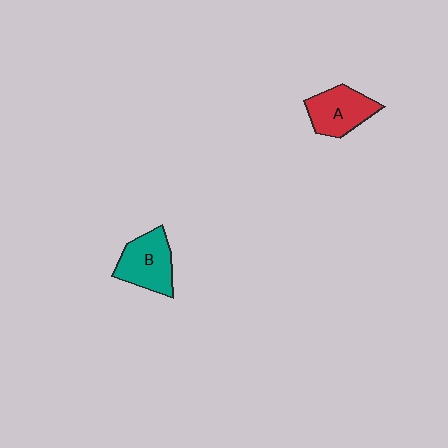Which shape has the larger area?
Shape B (teal).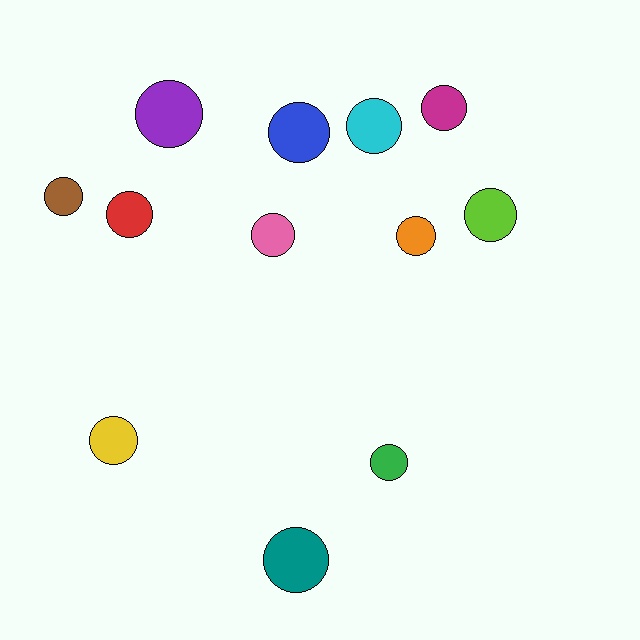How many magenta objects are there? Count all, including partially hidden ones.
There is 1 magenta object.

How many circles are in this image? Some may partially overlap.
There are 12 circles.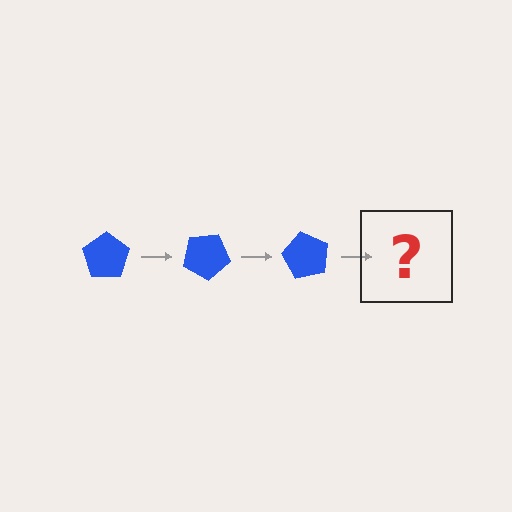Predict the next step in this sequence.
The next step is a blue pentagon rotated 90 degrees.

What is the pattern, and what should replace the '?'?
The pattern is that the pentagon rotates 30 degrees each step. The '?' should be a blue pentagon rotated 90 degrees.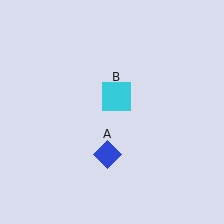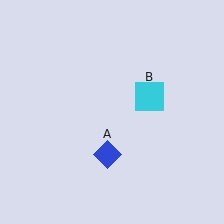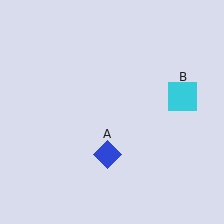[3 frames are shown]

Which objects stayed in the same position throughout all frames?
Blue diamond (object A) remained stationary.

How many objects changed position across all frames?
1 object changed position: cyan square (object B).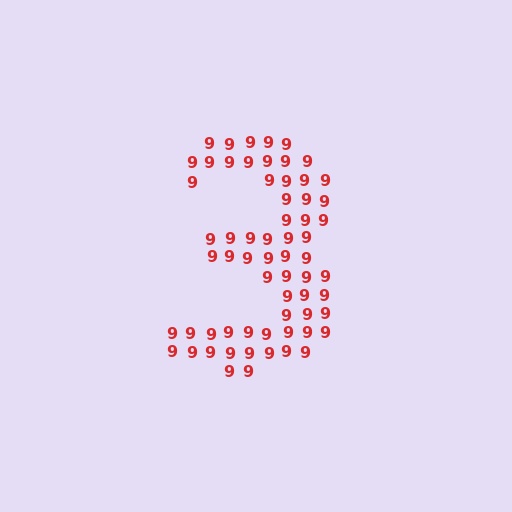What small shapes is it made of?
It is made of small digit 9's.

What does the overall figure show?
The overall figure shows the digit 3.